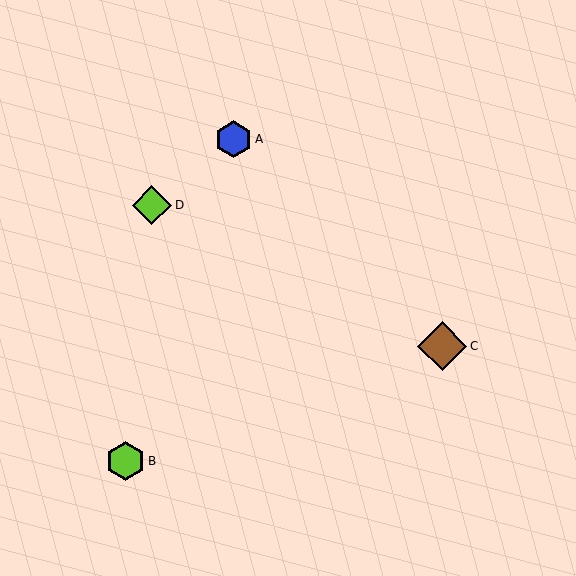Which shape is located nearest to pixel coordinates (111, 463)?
The lime hexagon (labeled B) at (126, 461) is nearest to that location.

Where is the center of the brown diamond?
The center of the brown diamond is at (442, 346).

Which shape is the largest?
The brown diamond (labeled C) is the largest.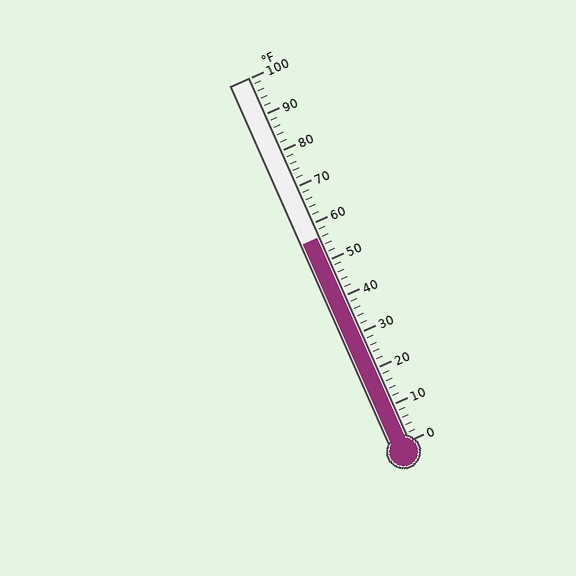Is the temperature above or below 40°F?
The temperature is above 40°F.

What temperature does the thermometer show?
The thermometer shows approximately 56°F.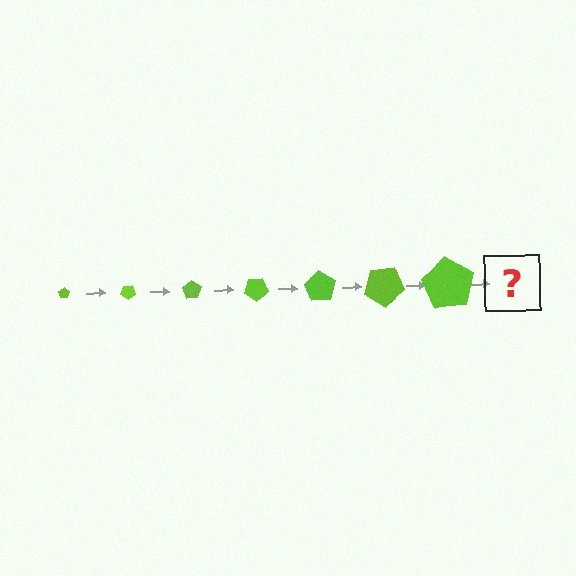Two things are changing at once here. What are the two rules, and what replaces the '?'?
The two rules are that the pentagon grows larger each step and it rotates 35 degrees each step. The '?' should be a pentagon, larger than the previous one and rotated 245 degrees from the start.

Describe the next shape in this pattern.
It should be a pentagon, larger than the previous one and rotated 245 degrees from the start.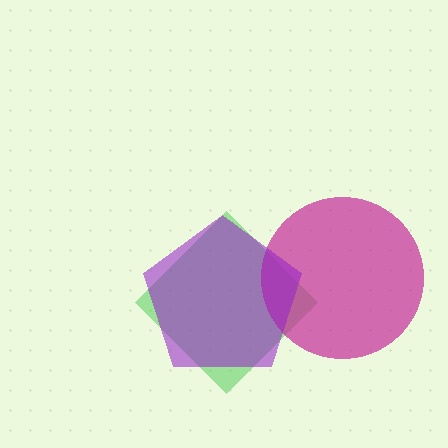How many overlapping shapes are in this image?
There are 3 overlapping shapes in the image.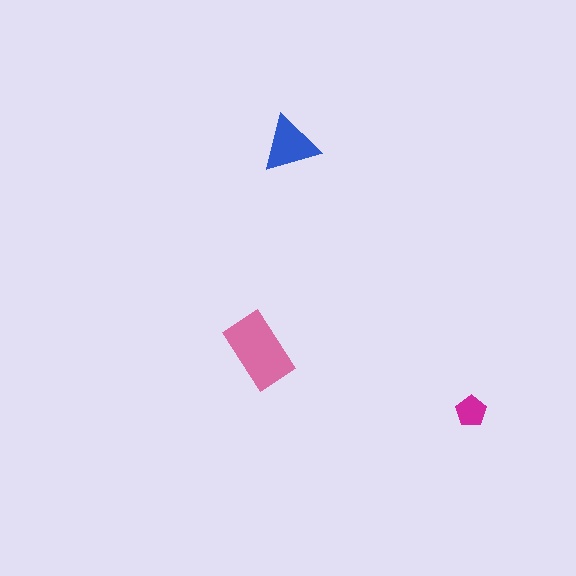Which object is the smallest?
The magenta pentagon.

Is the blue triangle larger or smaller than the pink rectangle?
Smaller.